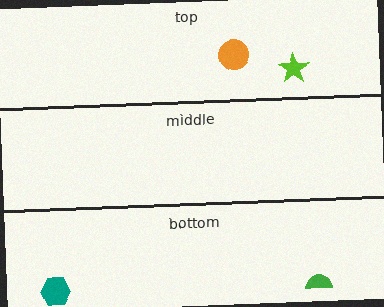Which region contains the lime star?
The top region.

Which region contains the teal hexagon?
The bottom region.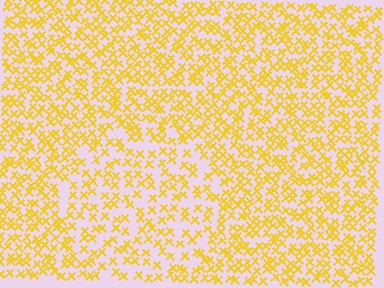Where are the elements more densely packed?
The elements are more densely packed outside the circle boundary.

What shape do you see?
I see a circle.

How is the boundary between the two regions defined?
The boundary is defined by a change in element density (approximately 1.6x ratio). All elements are the same color, size, and shape.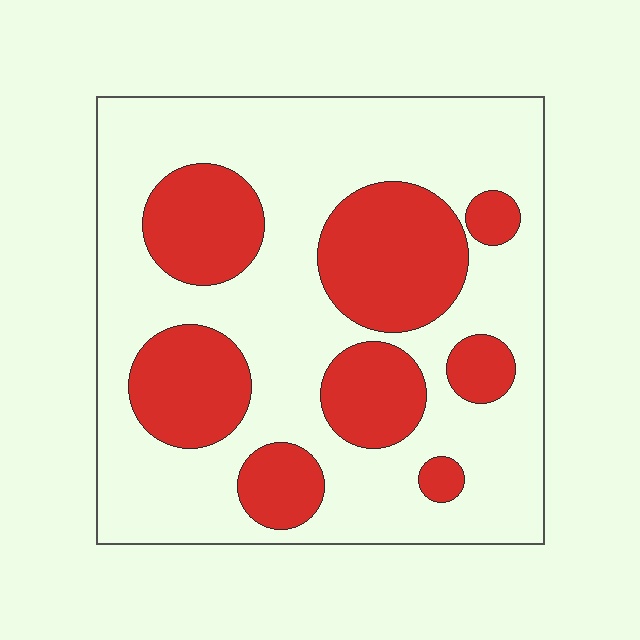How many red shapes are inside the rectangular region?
8.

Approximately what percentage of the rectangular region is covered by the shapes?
Approximately 30%.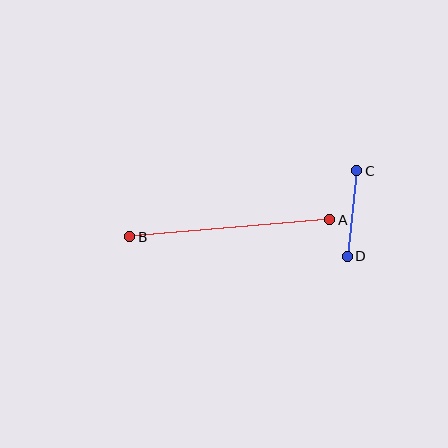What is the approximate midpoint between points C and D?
The midpoint is at approximately (352, 213) pixels.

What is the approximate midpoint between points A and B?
The midpoint is at approximately (230, 228) pixels.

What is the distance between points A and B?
The distance is approximately 201 pixels.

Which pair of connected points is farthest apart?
Points A and B are farthest apart.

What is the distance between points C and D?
The distance is approximately 86 pixels.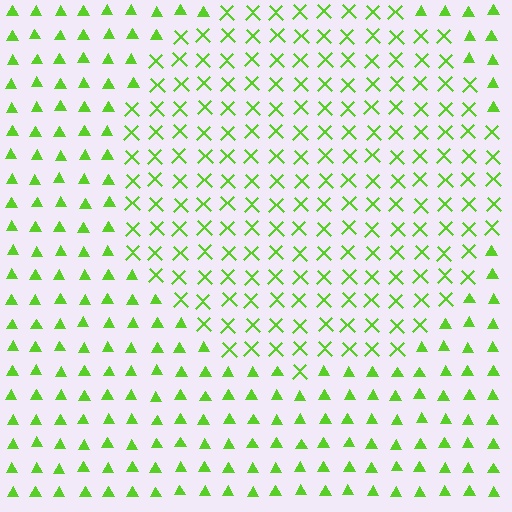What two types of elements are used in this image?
The image uses X marks inside the circle region and triangles outside it.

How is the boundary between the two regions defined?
The boundary is defined by a change in element shape: X marks inside vs. triangles outside. All elements share the same color and spacing.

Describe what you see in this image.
The image is filled with small lime elements arranged in a uniform grid. A circle-shaped region contains X marks, while the surrounding area contains triangles. The boundary is defined purely by the change in element shape.